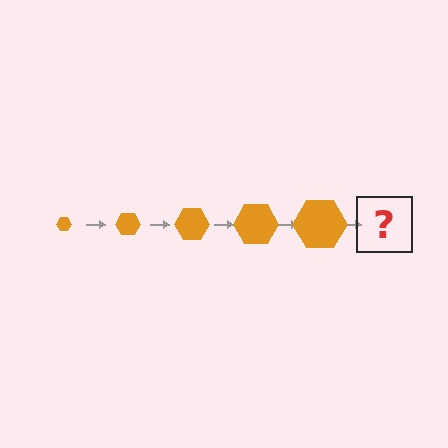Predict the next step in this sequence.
The next step is an orange hexagon, larger than the previous one.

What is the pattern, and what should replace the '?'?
The pattern is that the hexagon gets progressively larger each step. The '?' should be an orange hexagon, larger than the previous one.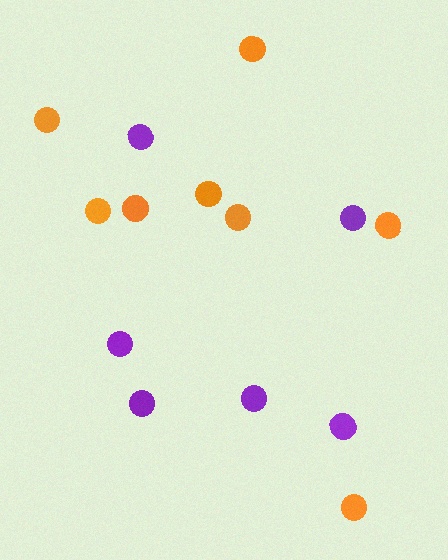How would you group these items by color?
There are 2 groups: one group of orange circles (8) and one group of purple circles (6).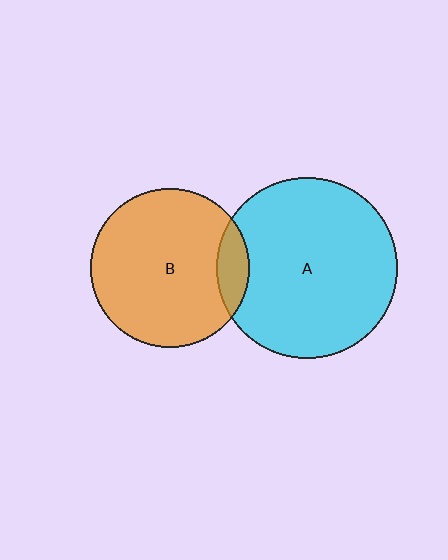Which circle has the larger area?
Circle A (cyan).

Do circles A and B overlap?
Yes.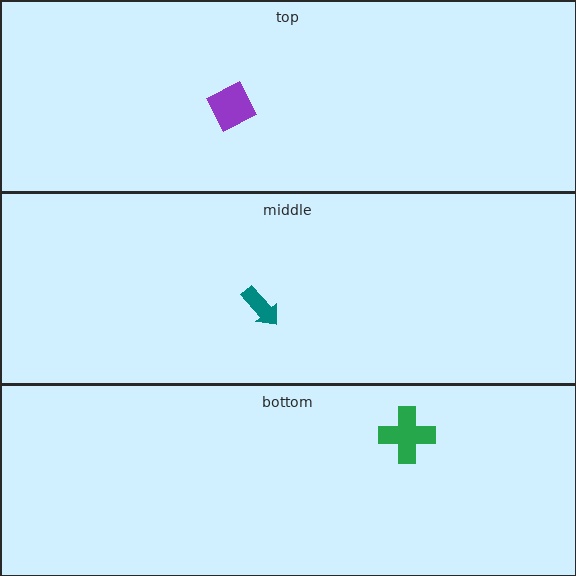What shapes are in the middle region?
The teal arrow.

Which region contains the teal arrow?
The middle region.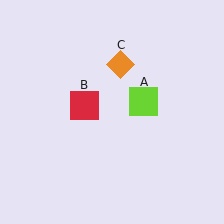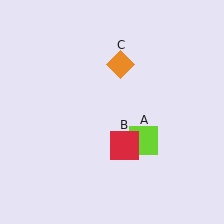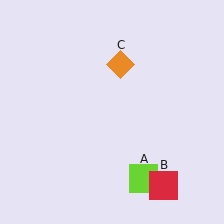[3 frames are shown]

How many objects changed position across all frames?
2 objects changed position: lime square (object A), red square (object B).